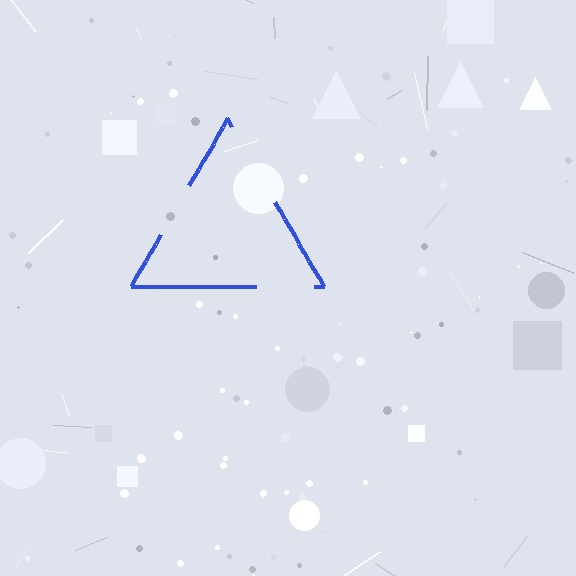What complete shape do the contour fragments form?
The contour fragments form a triangle.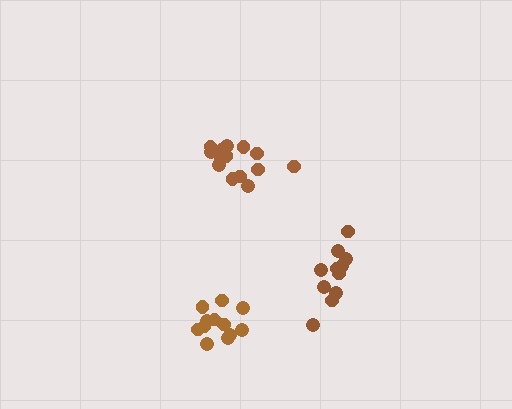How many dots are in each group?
Group 1: 12 dots, Group 2: 14 dots, Group 3: 11 dots (37 total).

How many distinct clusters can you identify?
There are 3 distinct clusters.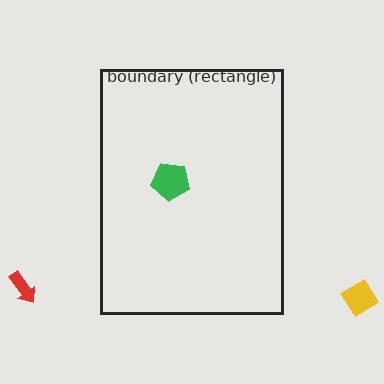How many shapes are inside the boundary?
1 inside, 2 outside.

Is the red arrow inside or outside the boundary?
Outside.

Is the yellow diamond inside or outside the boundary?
Outside.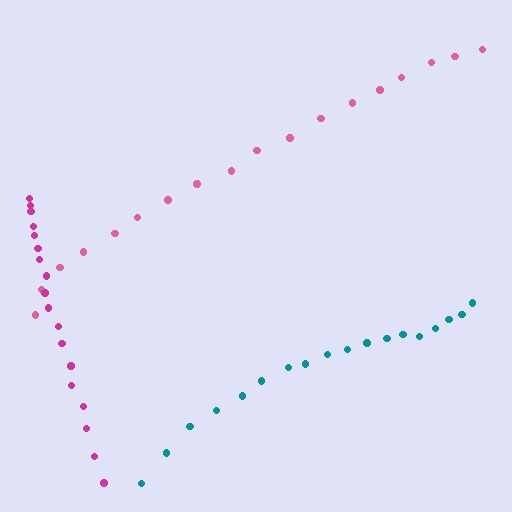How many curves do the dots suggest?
There are 3 distinct paths.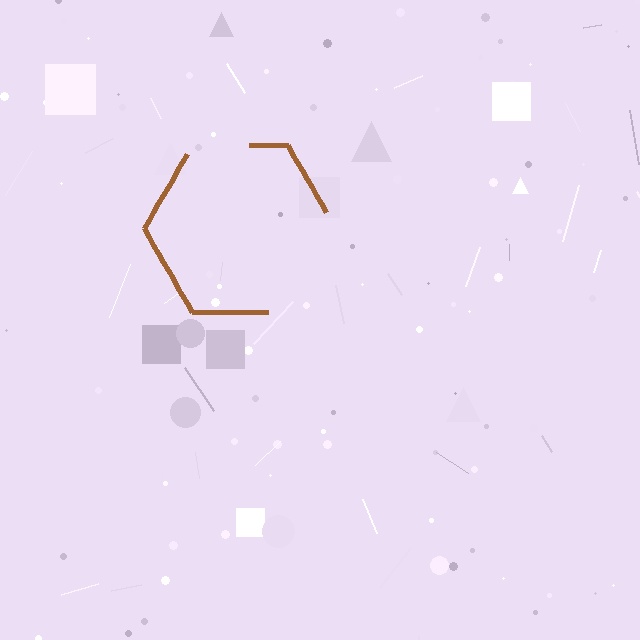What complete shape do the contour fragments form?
The contour fragments form a hexagon.